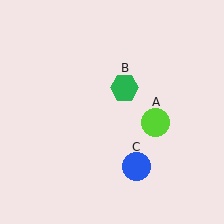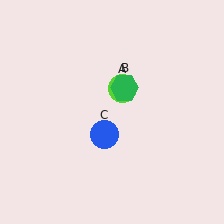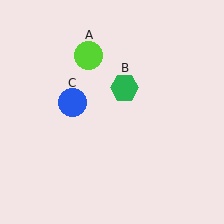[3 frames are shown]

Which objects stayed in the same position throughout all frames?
Green hexagon (object B) remained stationary.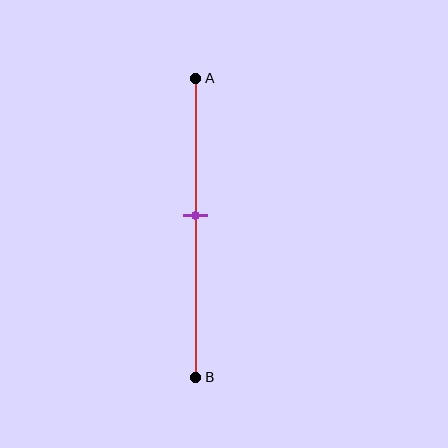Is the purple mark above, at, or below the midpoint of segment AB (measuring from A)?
The purple mark is above the midpoint of segment AB.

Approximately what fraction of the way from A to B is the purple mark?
The purple mark is approximately 45% of the way from A to B.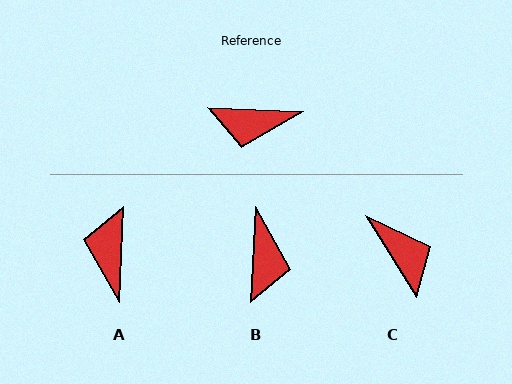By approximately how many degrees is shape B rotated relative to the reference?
Approximately 90 degrees counter-clockwise.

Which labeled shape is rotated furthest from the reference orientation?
C, about 124 degrees away.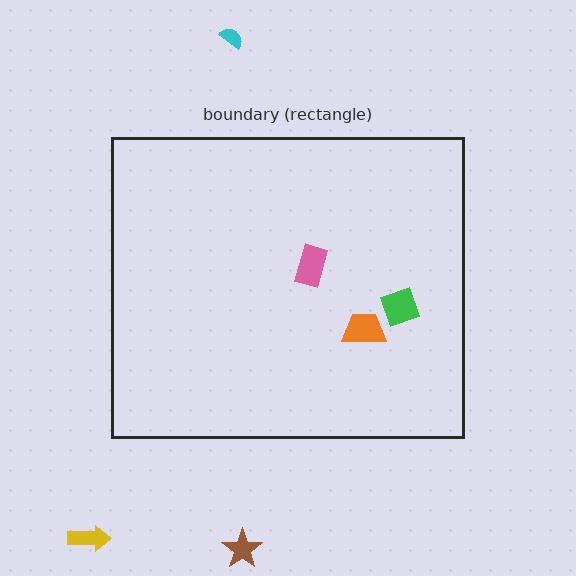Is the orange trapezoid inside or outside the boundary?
Inside.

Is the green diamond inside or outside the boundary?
Inside.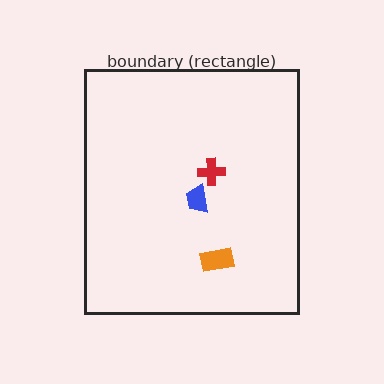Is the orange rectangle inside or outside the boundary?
Inside.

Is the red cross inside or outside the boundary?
Inside.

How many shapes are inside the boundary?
3 inside, 0 outside.